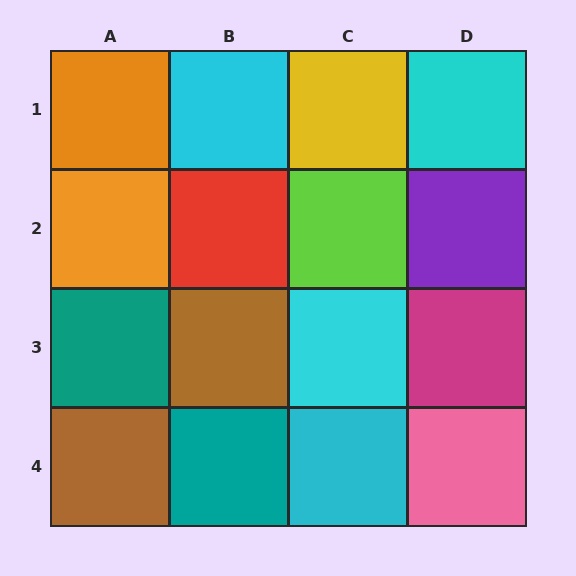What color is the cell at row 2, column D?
Purple.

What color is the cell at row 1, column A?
Orange.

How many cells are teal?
2 cells are teal.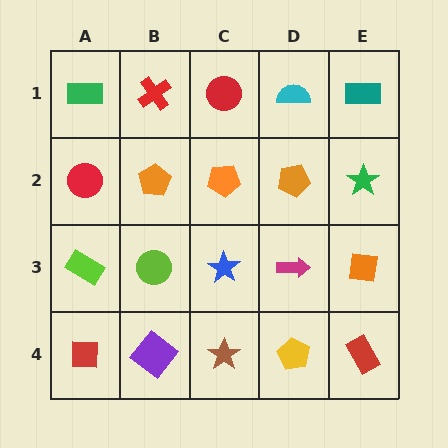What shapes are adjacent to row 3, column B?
An orange pentagon (row 2, column B), a purple diamond (row 4, column B), a lime rectangle (row 3, column A), a blue star (row 3, column C).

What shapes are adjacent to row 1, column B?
An orange pentagon (row 2, column B), a green rectangle (row 1, column A), a red circle (row 1, column C).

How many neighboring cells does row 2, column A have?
3.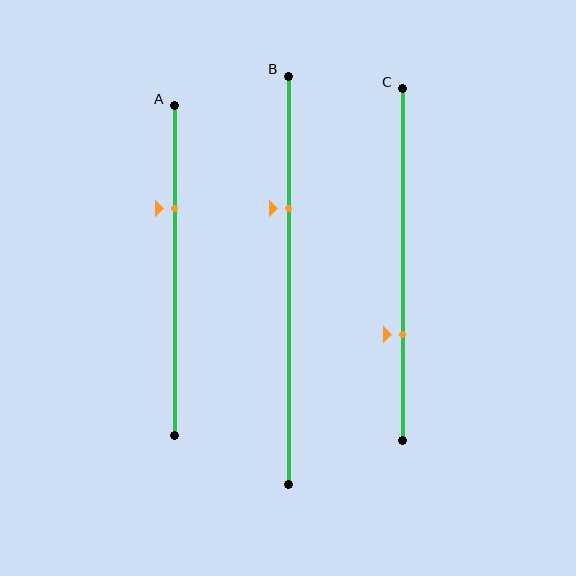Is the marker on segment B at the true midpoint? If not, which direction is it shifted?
No, the marker on segment B is shifted upward by about 18% of the segment length.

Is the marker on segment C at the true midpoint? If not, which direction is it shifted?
No, the marker on segment C is shifted downward by about 20% of the segment length.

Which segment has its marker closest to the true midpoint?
Segment B has its marker closest to the true midpoint.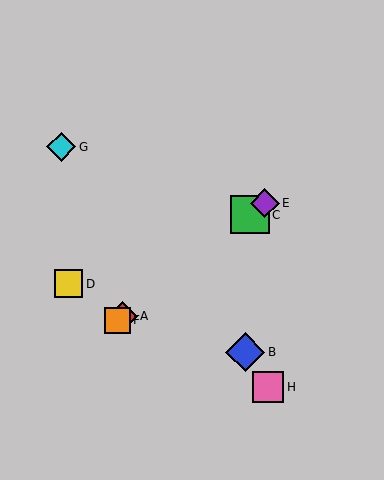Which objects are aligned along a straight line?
Objects A, C, E, F are aligned along a straight line.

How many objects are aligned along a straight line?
4 objects (A, C, E, F) are aligned along a straight line.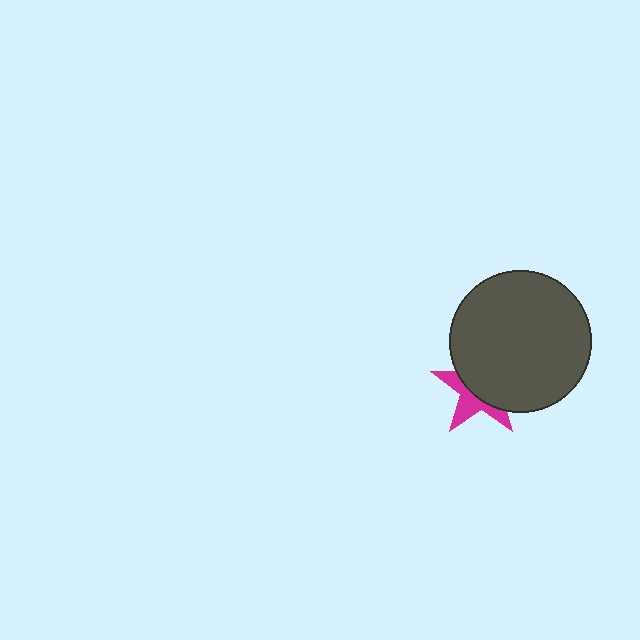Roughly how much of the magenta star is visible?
A small part of it is visible (roughly 40%).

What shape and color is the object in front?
The object in front is a dark gray circle.